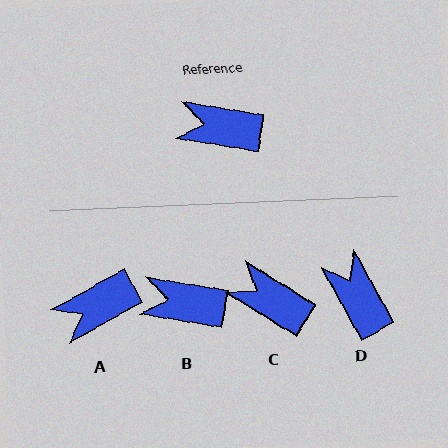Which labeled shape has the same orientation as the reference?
B.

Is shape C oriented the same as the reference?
No, it is off by about 22 degrees.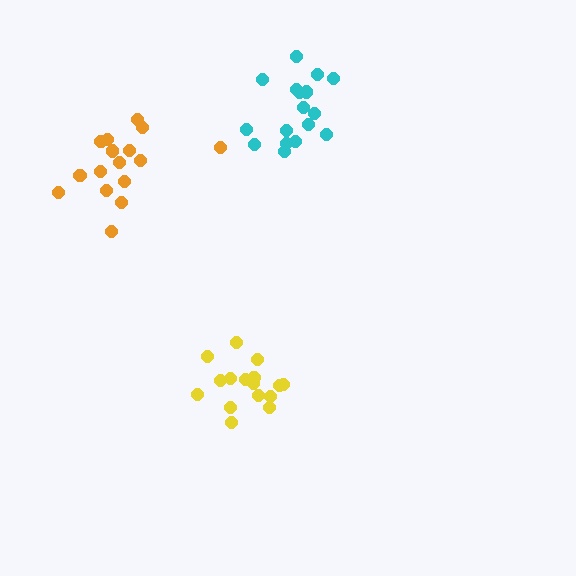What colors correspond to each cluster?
The clusters are colored: cyan, yellow, orange.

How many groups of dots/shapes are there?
There are 3 groups.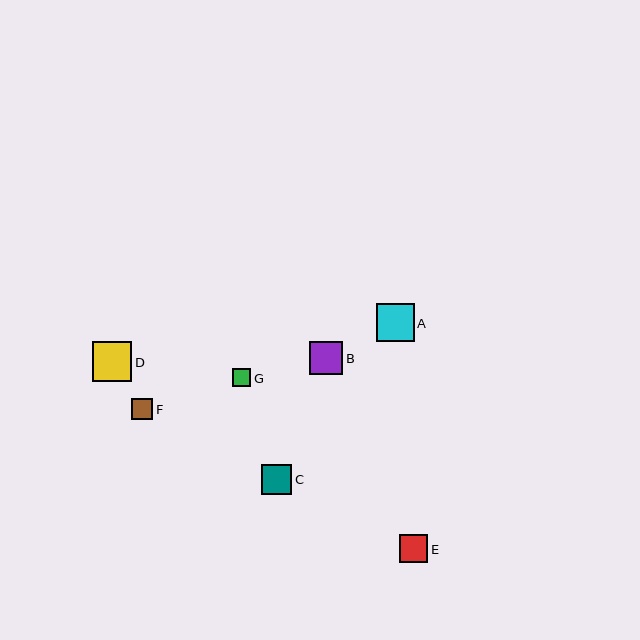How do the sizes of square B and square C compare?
Square B and square C are approximately the same size.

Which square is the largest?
Square D is the largest with a size of approximately 40 pixels.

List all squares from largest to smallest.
From largest to smallest: D, A, B, C, E, F, G.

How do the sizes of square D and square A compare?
Square D and square A are approximately the same size.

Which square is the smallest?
Square G is the smallest with a size of approximately 18 pixels.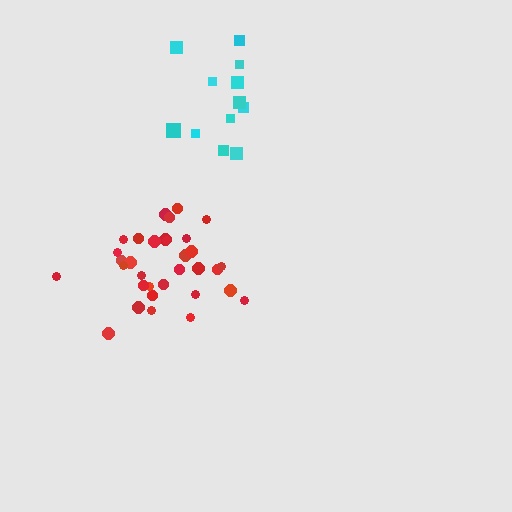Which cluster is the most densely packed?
Red.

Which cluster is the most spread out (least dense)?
Cyan.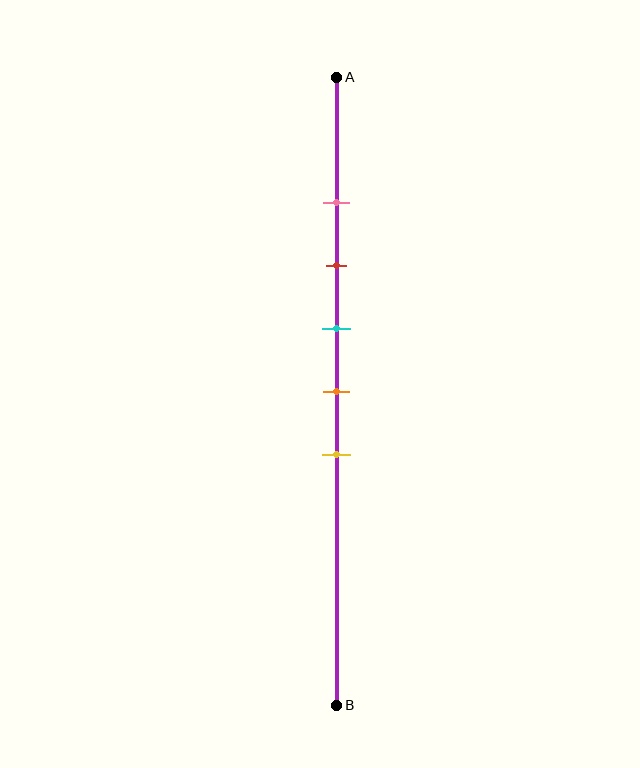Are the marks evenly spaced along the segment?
Yes, the marks are approximately evenly spaced.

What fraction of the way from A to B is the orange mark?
The orange mark is approximately 50% (0.5) of the way from A to B.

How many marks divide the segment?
There are 5 marks dividing the segment.